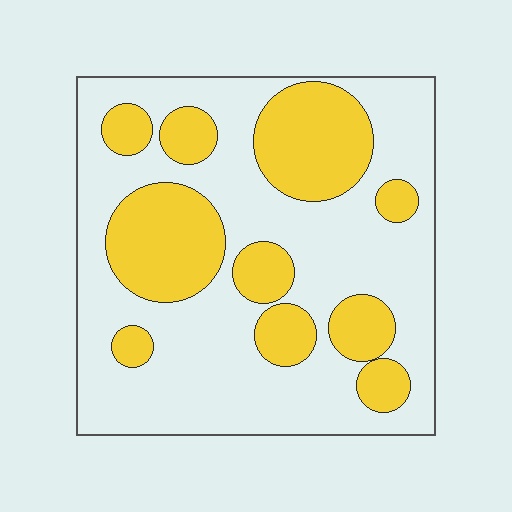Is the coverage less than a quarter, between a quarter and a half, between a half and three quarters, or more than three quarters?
Between a quarter and a half.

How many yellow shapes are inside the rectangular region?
10.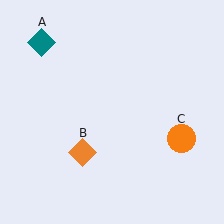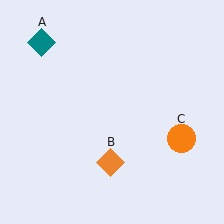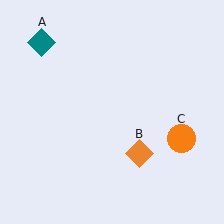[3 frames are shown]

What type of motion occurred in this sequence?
The orange diamond (object B) rotated counterclockwise around the center of the scene.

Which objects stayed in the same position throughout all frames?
Teal diamond (object A) and orange circle (object C) remained stationary.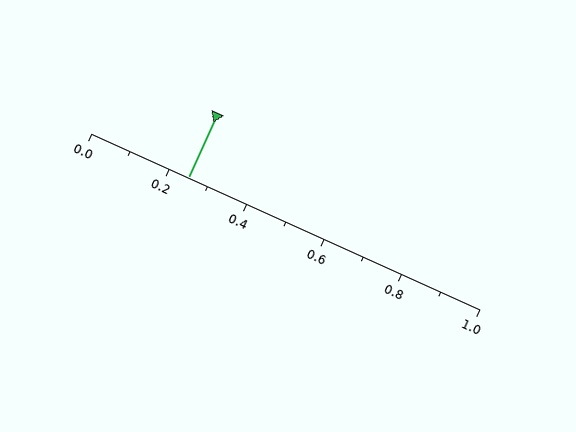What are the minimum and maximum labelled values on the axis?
The axis runs from 0.0 to 1.0.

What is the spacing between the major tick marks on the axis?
The major ticks are spaced 0.2 apart.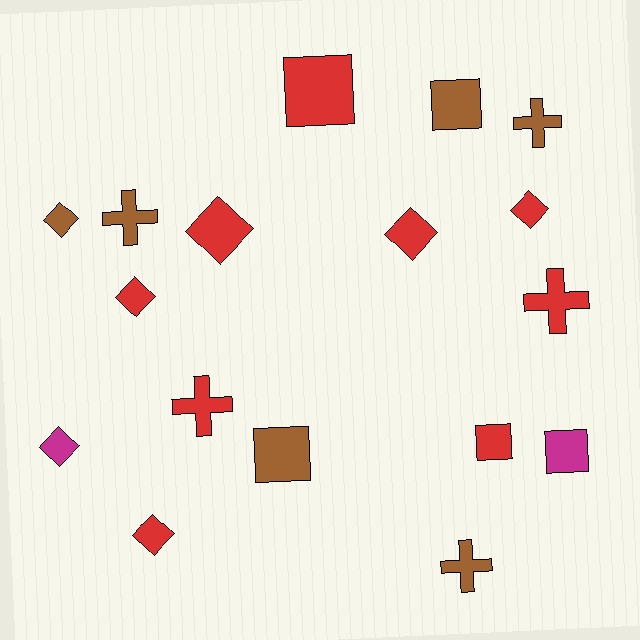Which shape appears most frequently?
Diamond, with 7 objects.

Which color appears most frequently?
Red, with 9 objects.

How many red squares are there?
There are 2 red squares.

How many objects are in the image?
There are 17 objects.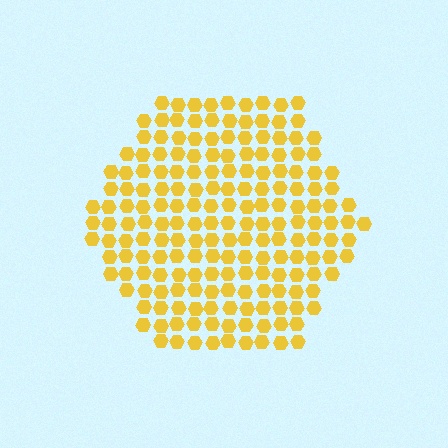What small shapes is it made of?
It is made of small hexagons.